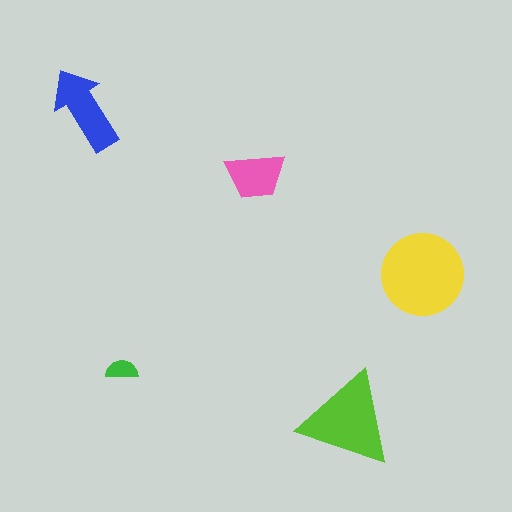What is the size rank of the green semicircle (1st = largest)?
5th.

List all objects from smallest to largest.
The green semicircle, the pink trapezoid, the blue arrow, the lime triangle, the yellow circle.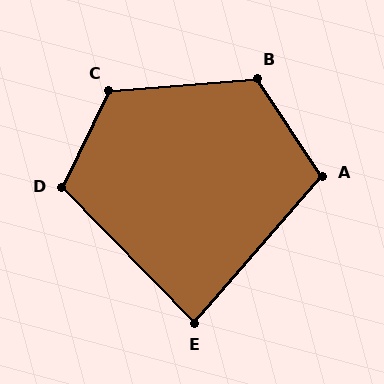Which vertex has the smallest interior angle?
E, at approximately 86 degrees.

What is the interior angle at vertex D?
Approximately 109 degrees (obtuse).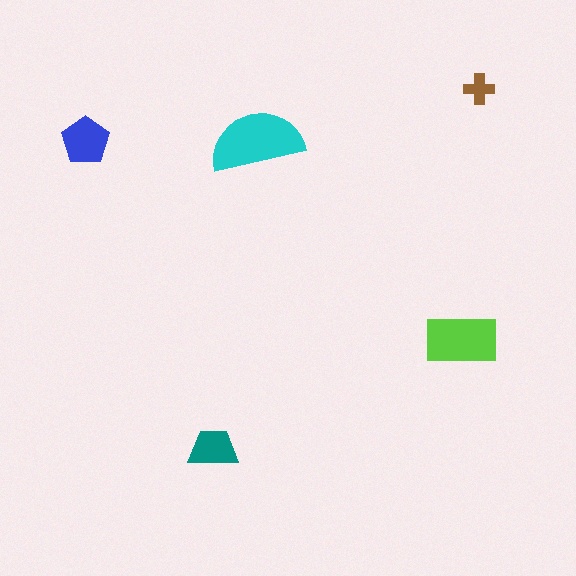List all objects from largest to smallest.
The cyan semicircle, the lime rectangle, the blue pentagon, the teal trapezoid, the brown cross.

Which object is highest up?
The brown cross is topmost.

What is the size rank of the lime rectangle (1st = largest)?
2nd.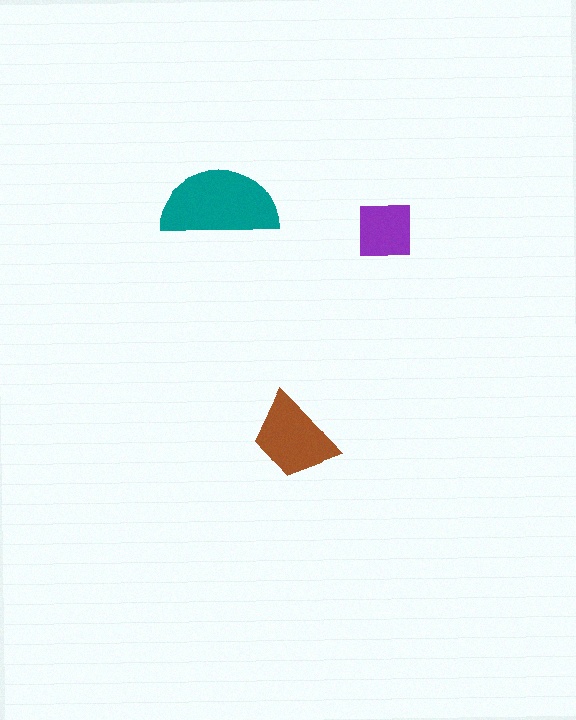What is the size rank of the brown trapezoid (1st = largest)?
2nd.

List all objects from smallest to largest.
The purple square, the brown trapezoid, the teal semicircle.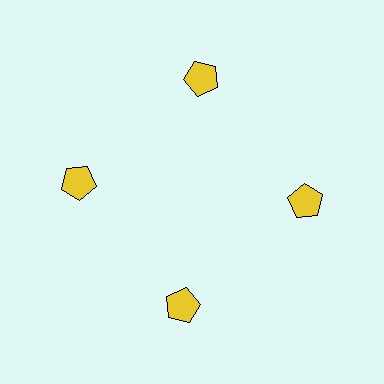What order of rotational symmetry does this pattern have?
This pattern has 4-fold rotational symmetry.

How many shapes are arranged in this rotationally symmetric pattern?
There are 4 shapes, arranged in 4 groups of 1.